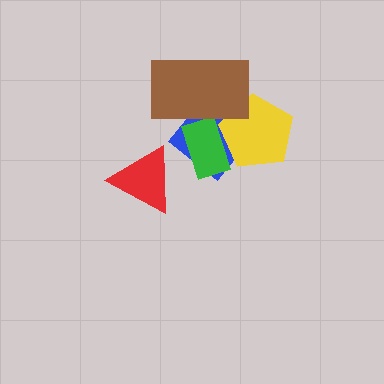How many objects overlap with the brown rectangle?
3 objects overlap with the brown rectangle.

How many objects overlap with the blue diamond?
3 objects overlap with the blue diamond.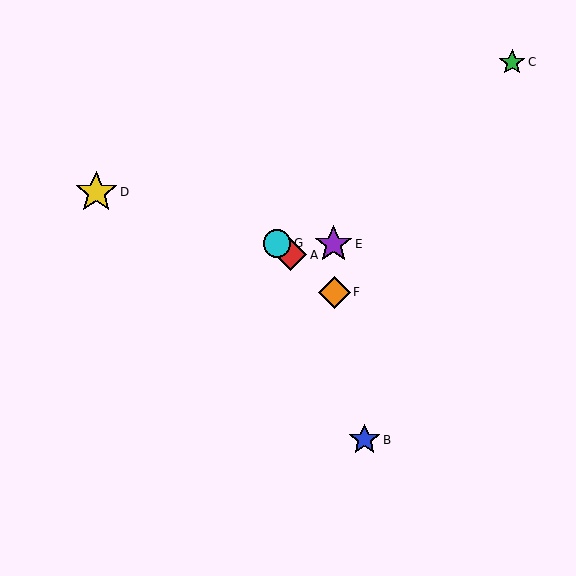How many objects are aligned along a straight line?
3 objects (A, F, G) are aligned along a straight line.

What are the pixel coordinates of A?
Object A is at (290, 255).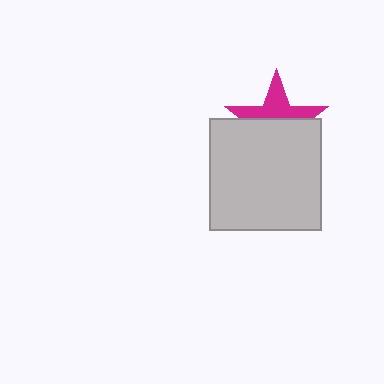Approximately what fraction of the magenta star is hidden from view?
Roughly 56% of the magenta star is hidden behind the light gray square.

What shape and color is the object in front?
The object in front is a light gray square.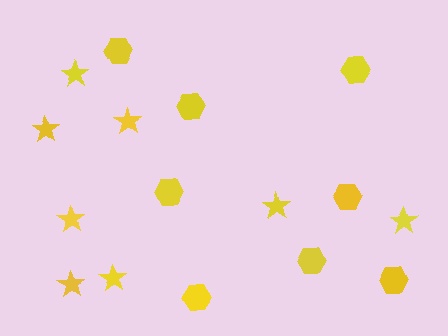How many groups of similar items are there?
There are 2 groups: one group of hexagons (8) and one group of stars (8).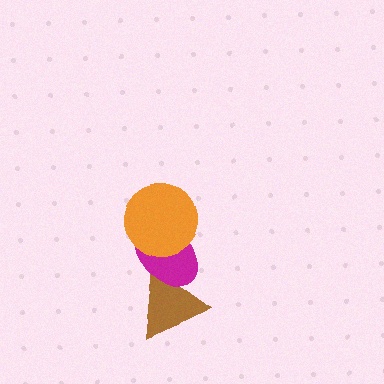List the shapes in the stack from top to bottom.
From top to bottom: the orange circle, the magenta ellipse, the brown triangle.